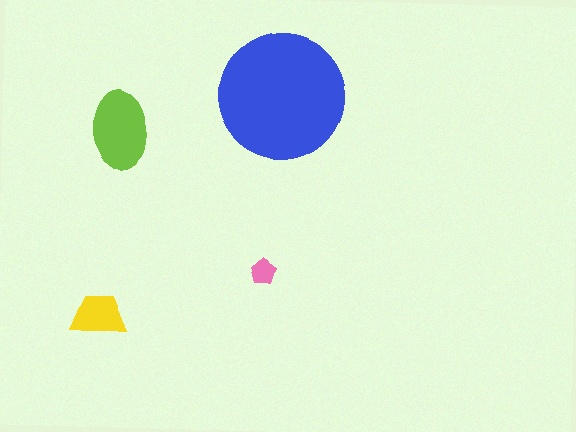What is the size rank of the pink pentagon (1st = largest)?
4th.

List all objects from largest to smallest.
The blue circle, the lime ellipse, the yellow trapezoid, the pink pentagon.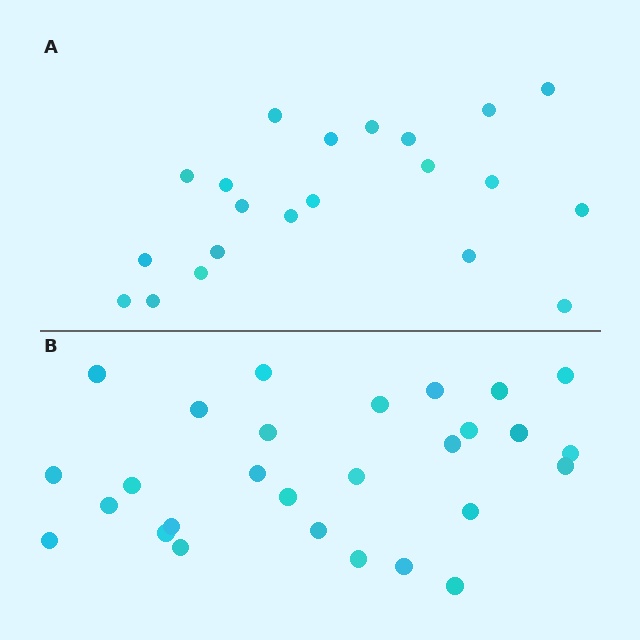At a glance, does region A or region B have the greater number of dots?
Region B (the bottom region) has more dots.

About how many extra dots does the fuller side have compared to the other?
Region B has roughly 8 or so more dots than region A.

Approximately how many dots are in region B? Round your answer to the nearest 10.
About 30 dots. (The exact count is 28, which rounds to 30.)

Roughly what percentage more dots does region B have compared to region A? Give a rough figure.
About 35% more.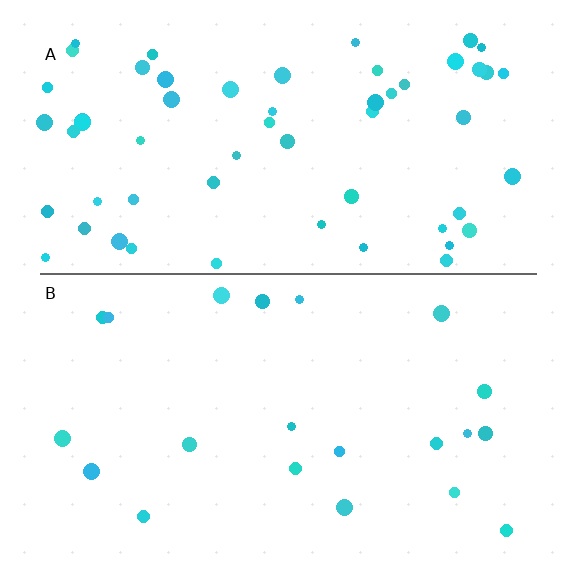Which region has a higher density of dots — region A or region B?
A (the top).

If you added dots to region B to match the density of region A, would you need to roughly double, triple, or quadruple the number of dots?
Approximately triple.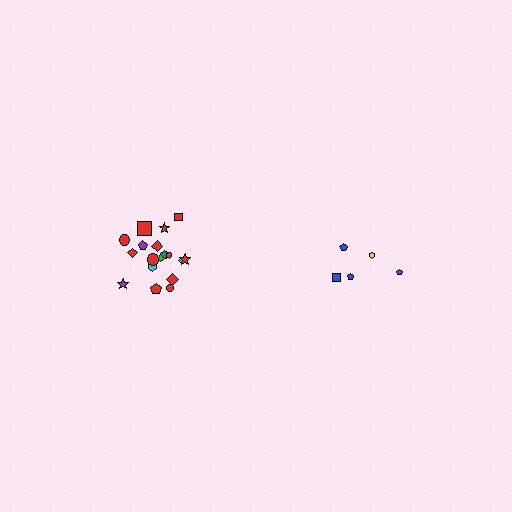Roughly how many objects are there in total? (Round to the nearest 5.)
Roughly 25 objects in total.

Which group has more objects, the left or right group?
The left group.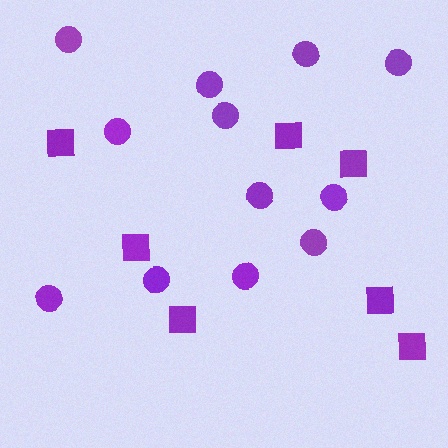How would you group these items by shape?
There are 2 groups: one group of squares (7) and one group of circles (12).